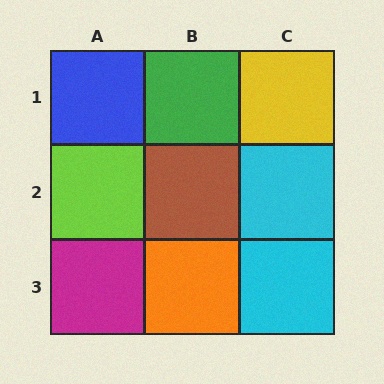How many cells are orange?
1 cell is orange.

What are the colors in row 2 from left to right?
Lime, brown, cyan.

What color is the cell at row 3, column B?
Orange.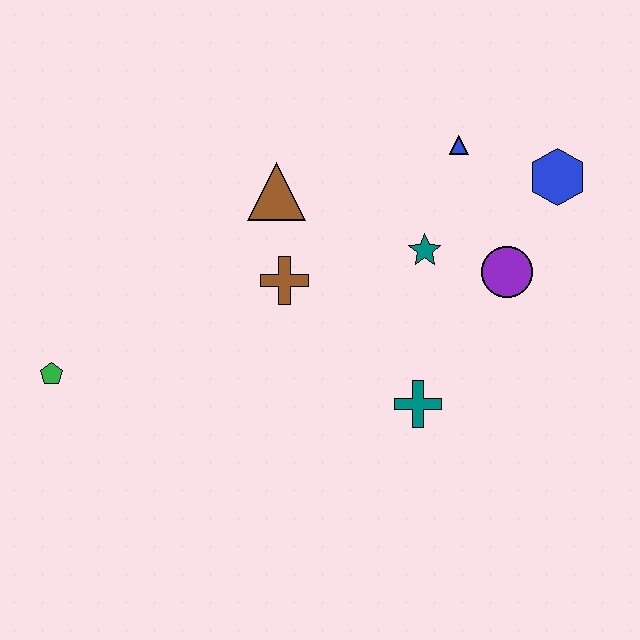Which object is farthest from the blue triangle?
The green pentagon is farthest from the blue triangle.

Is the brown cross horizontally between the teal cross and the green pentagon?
Yes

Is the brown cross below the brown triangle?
Yes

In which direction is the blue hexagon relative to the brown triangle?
The blue hexagon is to the right of the brown triangle.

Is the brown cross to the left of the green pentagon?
No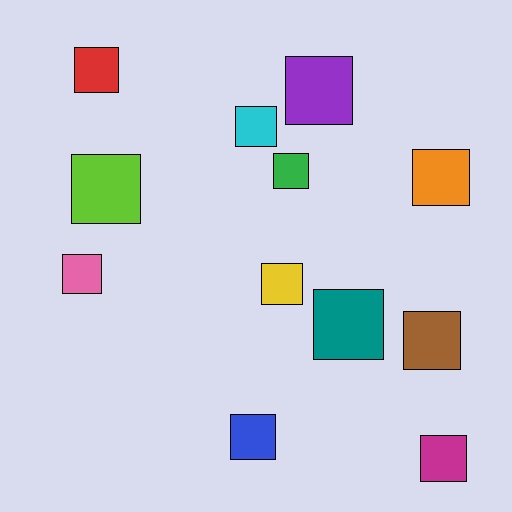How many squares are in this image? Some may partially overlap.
There are 12 squares.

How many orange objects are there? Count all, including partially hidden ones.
There is 1 orange object.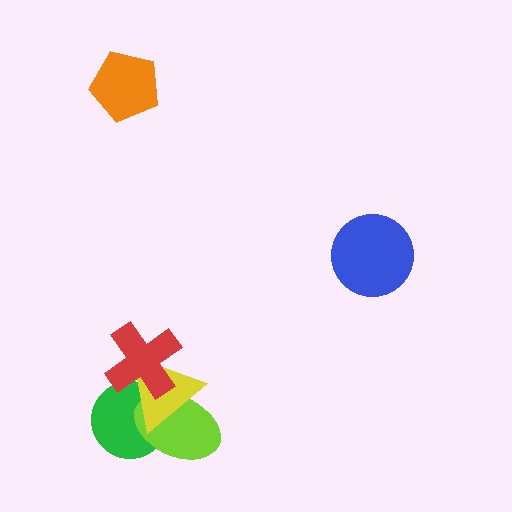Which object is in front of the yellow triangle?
The red cross is in front of the yellow triangle.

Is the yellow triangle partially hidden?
Yes, it is partially covered by another shape.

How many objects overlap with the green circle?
3 objects overlap with the green circle.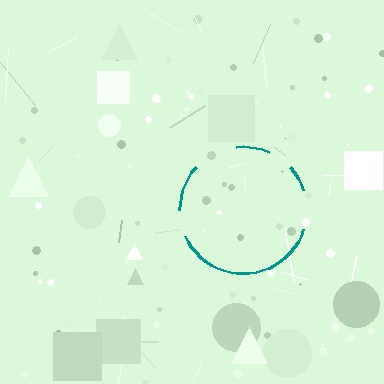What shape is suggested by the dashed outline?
The dashed outline suggests a circle.